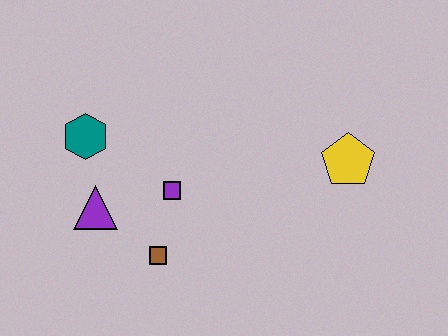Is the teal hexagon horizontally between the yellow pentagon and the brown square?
No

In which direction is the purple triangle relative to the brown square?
The purple triangle is to the left of the brown square.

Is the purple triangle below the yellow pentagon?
Yes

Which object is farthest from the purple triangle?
The yellow pentagon is farthest from the purple triangle.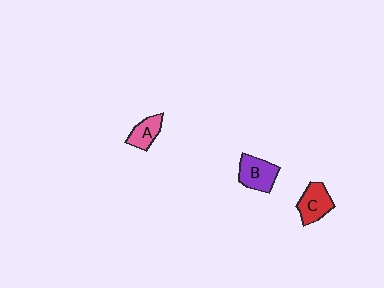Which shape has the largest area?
Shape B (purple).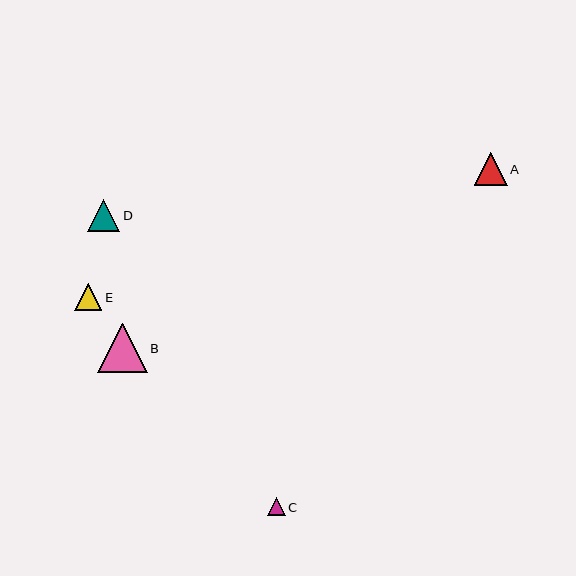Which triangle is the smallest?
Triangle C is the smallest with a size of approximately 18 pixels.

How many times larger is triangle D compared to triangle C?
Triangle D is approximately 1.8 times the size of triangle C.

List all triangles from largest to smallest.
From largest to smallest: B, A, D, E, C.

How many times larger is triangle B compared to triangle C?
Triangle B is approximately 2.7 times the size of triangle C.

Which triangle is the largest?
Triangle B is the largest with a size of approximately 50 pixels.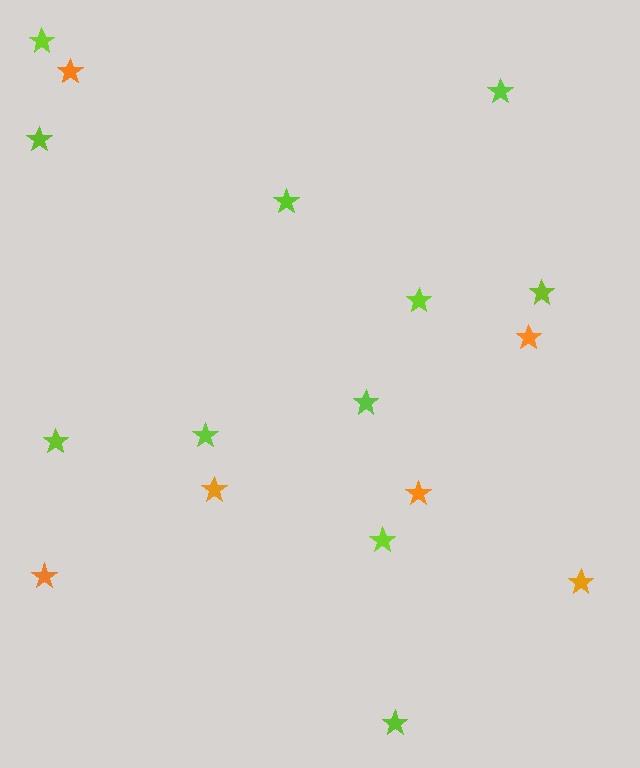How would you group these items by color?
There are 2 groups: one group of orange stars (6) and one group of lime stars (11).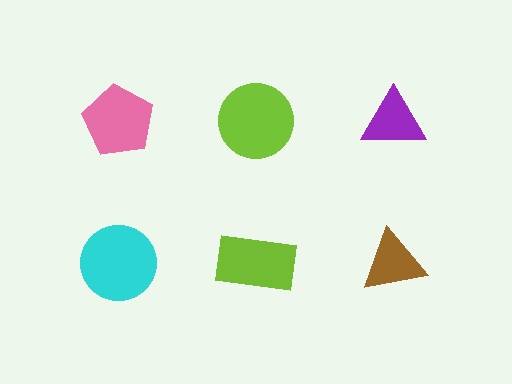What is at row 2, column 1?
A cyan circle.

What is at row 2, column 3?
A brown triangle.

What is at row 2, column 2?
A lime rectangle.